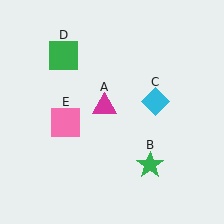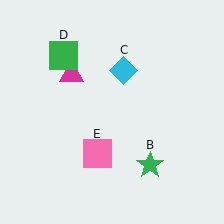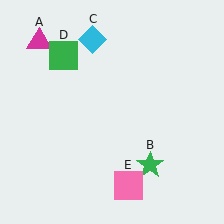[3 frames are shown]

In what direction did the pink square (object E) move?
The pink square (object E) moved down and to the right.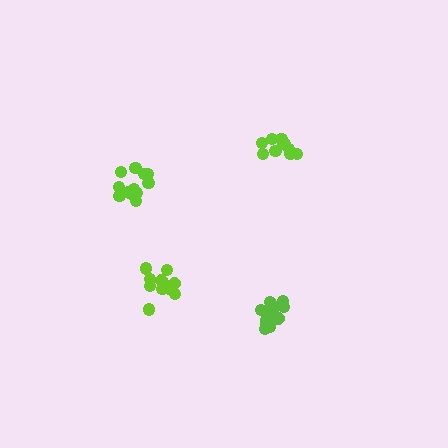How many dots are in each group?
Group 1: 12 dots, Group 2: 13 dots, Group 3: 10 dots, Group 4: 16 dots (51 total).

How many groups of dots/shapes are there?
There are 4 groups.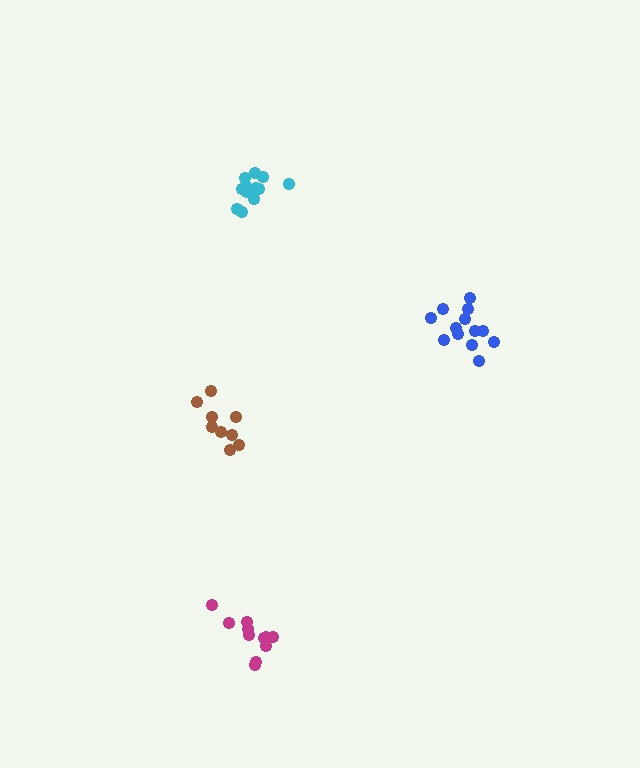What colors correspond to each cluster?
The clusters are colored: brown, blue, magenta, cyan.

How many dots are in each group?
Group 1: 9 dots, Group 2: 13 dots, Group 3: 11 dots, Group 4: 12 dots (45 total).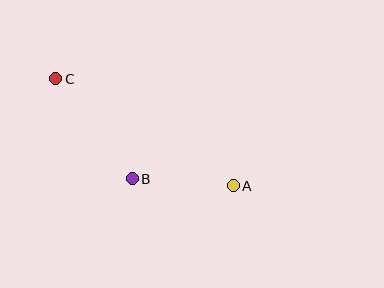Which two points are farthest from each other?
Points A and C are farthest from each other.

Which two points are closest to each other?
Points A and B are closest to each other.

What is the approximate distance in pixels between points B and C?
The distance between B and C is approximately 126 pixels.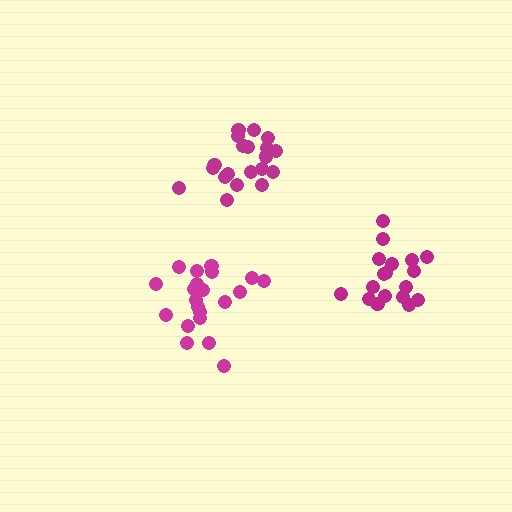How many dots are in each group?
Group 1: 21 dots, Group 2: 21 dots, Group 3: 18 dots (60 total).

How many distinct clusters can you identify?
There are 3 distinct clusters.